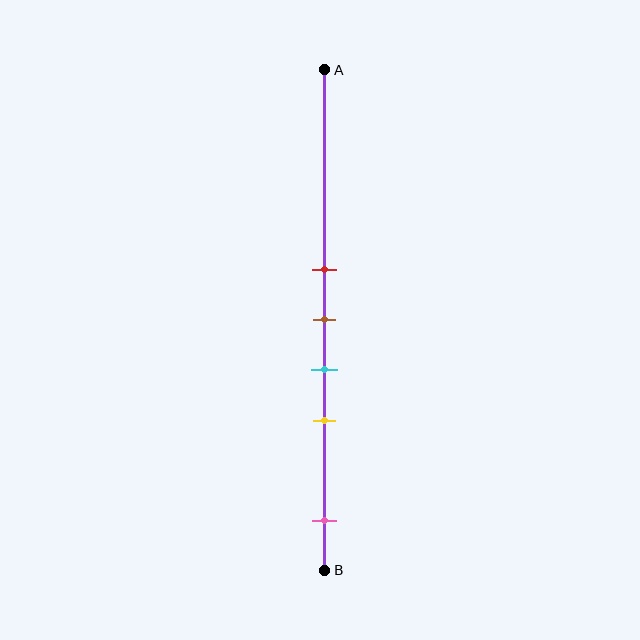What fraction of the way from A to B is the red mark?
The red mark is approximately 40% (0.4) of the way from A to B.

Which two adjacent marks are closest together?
The red and brown marks are the closest adjacent pair.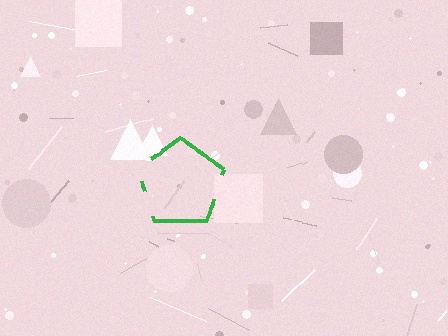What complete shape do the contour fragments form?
The contour fragments form a pentagon.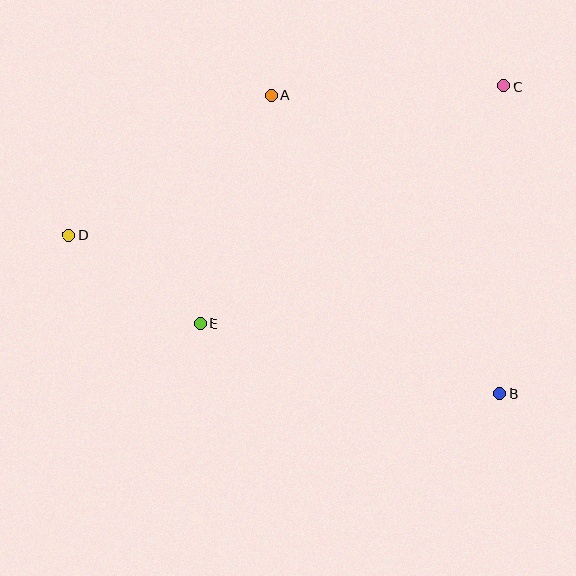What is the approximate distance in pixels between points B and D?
The distance between B and D is approximately 459 pixels.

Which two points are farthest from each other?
Points C and D are farthest from each other.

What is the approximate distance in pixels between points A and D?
The distance between A and D is approximately 246 pixels.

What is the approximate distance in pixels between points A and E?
The distance between A and E is approximately 239 pixels.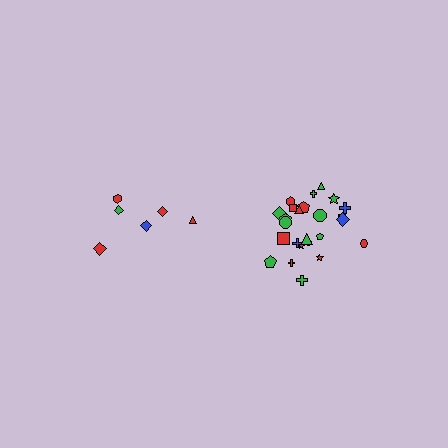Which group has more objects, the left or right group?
The right group.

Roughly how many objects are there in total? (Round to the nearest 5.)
Roughly 30 objects in total.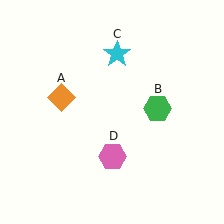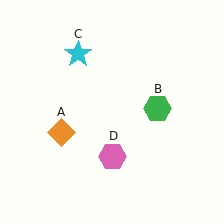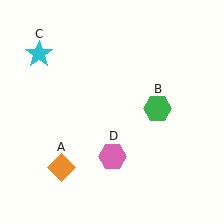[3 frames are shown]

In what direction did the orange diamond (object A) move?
The orange diamond (object A) moved down.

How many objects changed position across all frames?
2 objects changed position: orange diamond (object A), cyan star (object C).